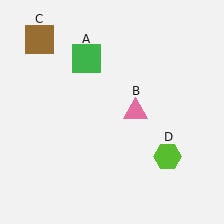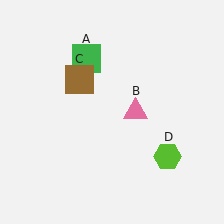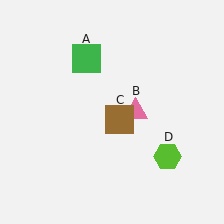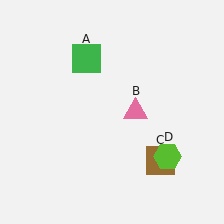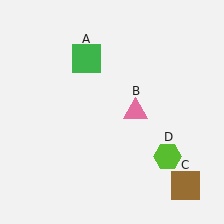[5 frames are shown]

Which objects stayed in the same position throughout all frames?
Green square (object A) and pink triangle (object B) and lime hexagon (object D) remained stationary.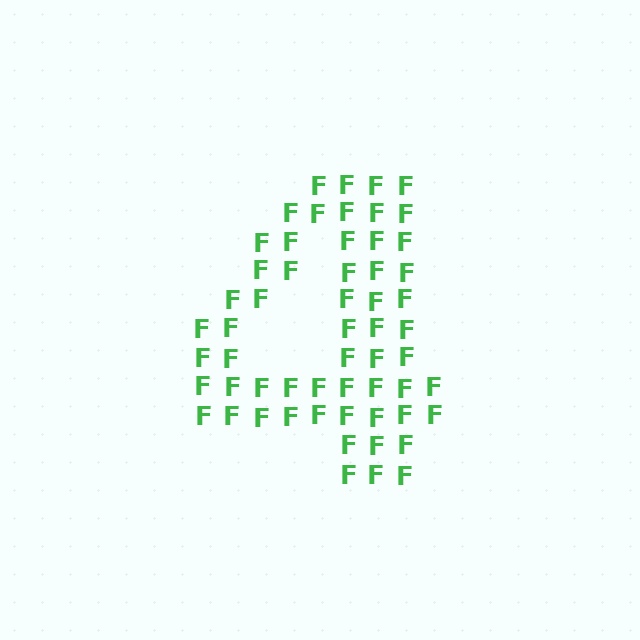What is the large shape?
The large shape is the digit 4.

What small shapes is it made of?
It is made of small letter F's.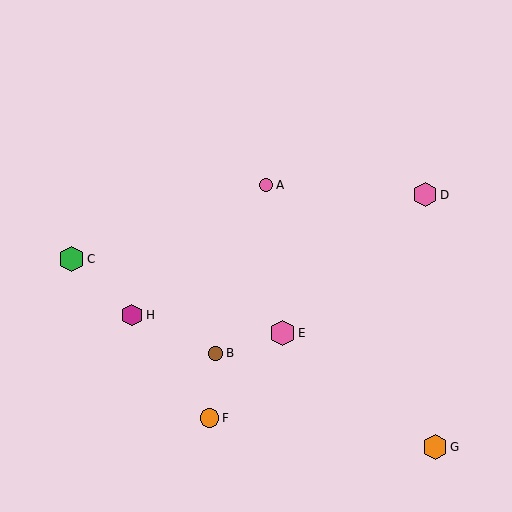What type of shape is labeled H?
Shape H is a magenta hexagon.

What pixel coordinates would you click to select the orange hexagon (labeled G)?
Click at (435, 447) to select the orange hexagon G.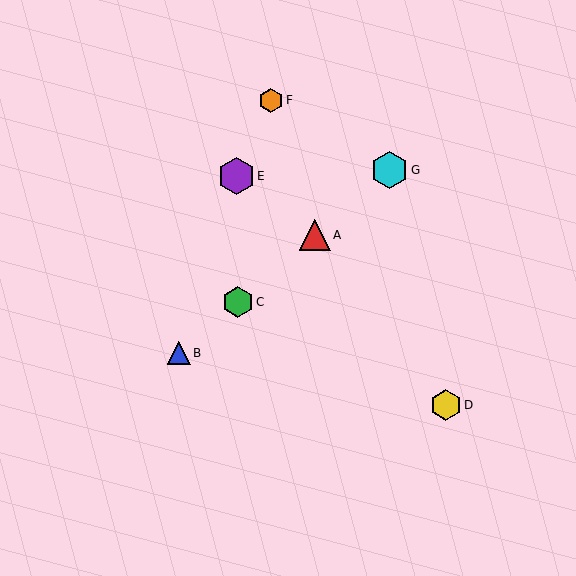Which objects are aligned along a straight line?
Objects A, B, C, G are aligned along a straight line.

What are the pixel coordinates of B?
Object B is at (179, 353).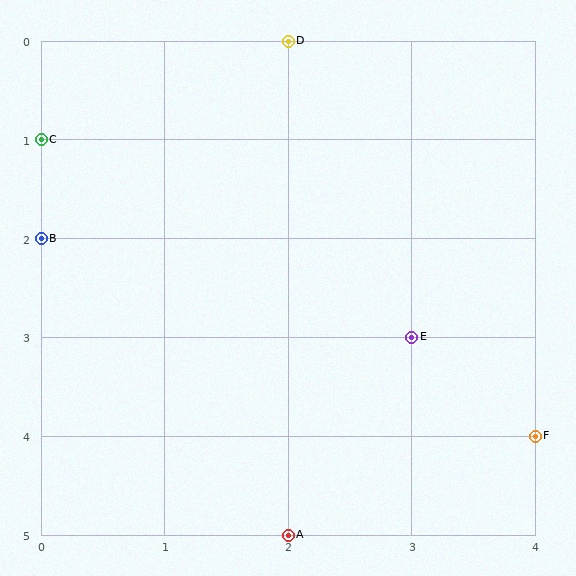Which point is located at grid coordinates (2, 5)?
Point A is at (2, 5).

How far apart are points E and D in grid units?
Points E and D are 1 column and 3 rows apart (about 3.2 grid units diagonally).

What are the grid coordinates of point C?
Point C is at grid coordinates (0, 1).